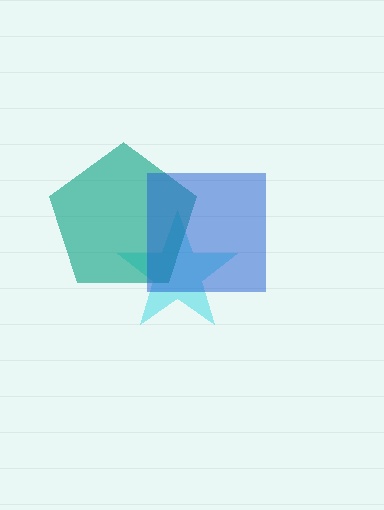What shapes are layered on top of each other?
The layered shapes are: a cyan star, a teal pentagon, a blue square.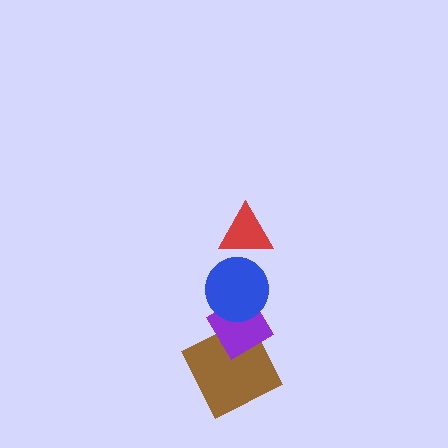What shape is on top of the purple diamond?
The blue circle is on top of the purple diamond.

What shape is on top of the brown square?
The purple diamond is on top of the brown square.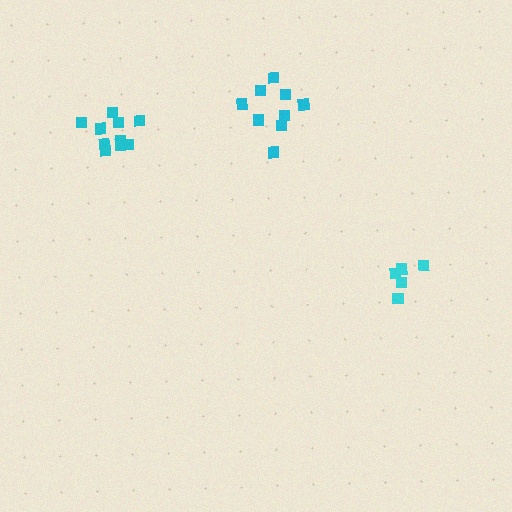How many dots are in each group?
Group 1: 10 dots, Group 2: 5 dots, Group 3: 9 dots (24 total).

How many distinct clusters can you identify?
There are 3 distinct clusters.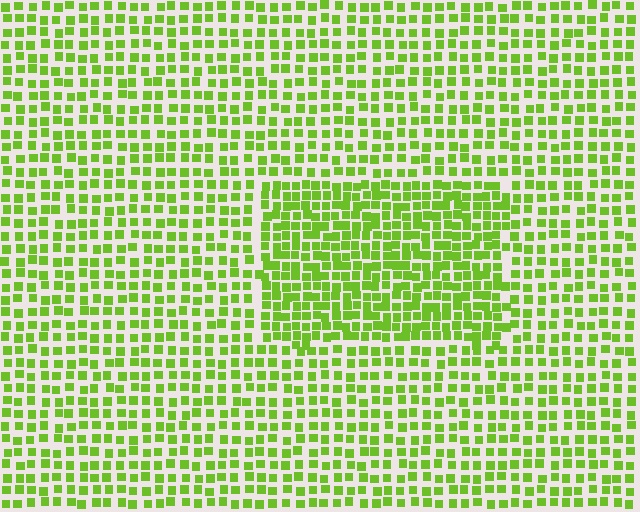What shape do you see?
I see a rectangle.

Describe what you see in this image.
The image contains small lime elements arranged at two different densities. A rectangle-shaped region is visible where the elements are more densely packed than the surrounding area.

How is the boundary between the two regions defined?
The boundary is defined by a change in element density (approximately 1.6x ratio). All elements are the same color, size, and shape.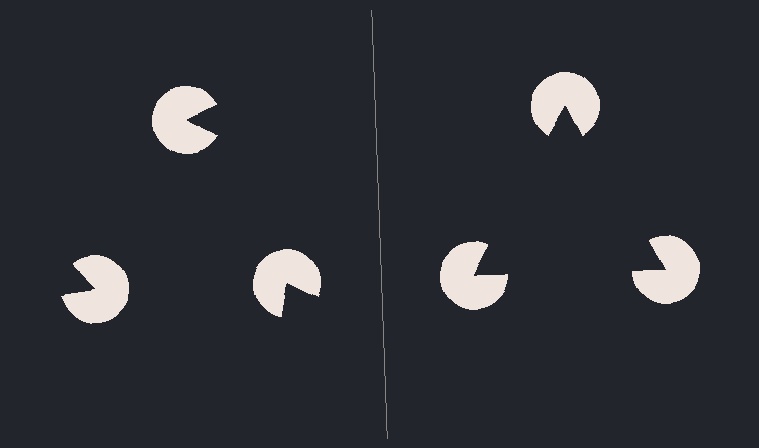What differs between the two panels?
The pac-man discs are positioned identically on both sides; only the wedge orientations differ. On the right they align to a triangle; on the left they are misaligned.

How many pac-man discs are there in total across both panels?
6 — 3 on each side.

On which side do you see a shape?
An illusory triangle appears on the right side. On the left side the wedge cuts are rotated, so no coherent shape forms.